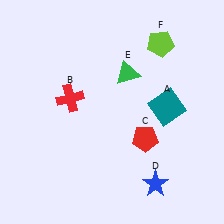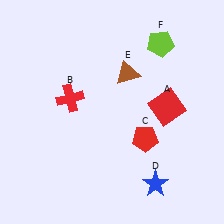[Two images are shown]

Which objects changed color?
A changed from teal to red. E changed from green to brown.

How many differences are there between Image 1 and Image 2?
There are 2 differences between the two images.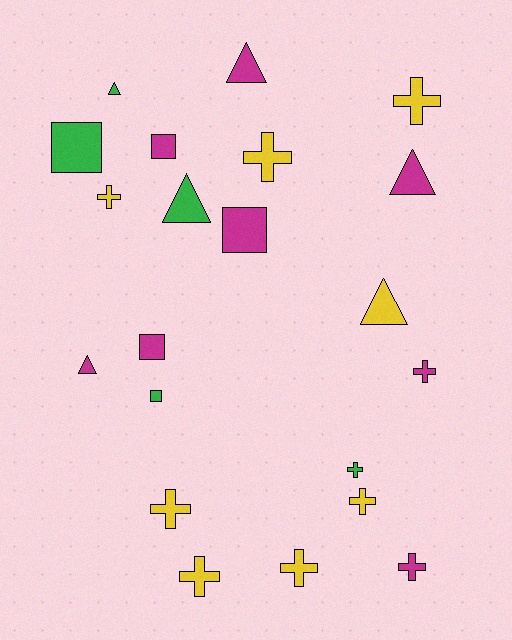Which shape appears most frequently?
Cross, with 10 objects.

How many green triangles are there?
There are 2 green triangles.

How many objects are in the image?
There are 21 objects.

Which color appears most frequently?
Yellow, with 8 objects.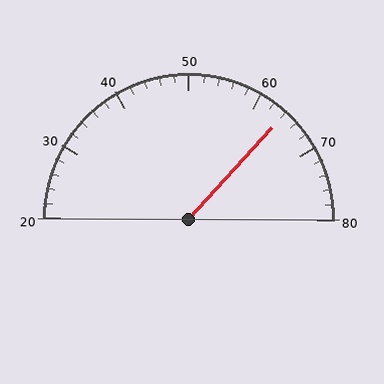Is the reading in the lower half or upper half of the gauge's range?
The reading is in the upper half of the range (20 to 80).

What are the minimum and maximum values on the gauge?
The gauge ranges from 20 to 80.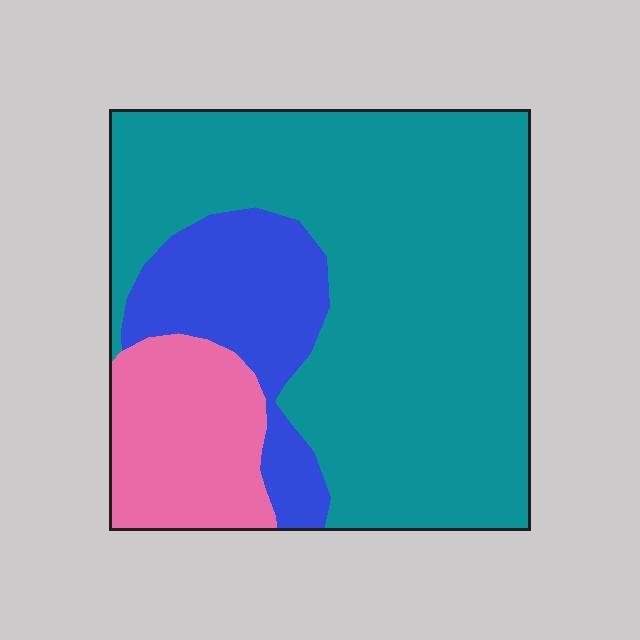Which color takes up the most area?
Teal, at roughly 65%.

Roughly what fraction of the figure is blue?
Blue covers around 15% of the figure.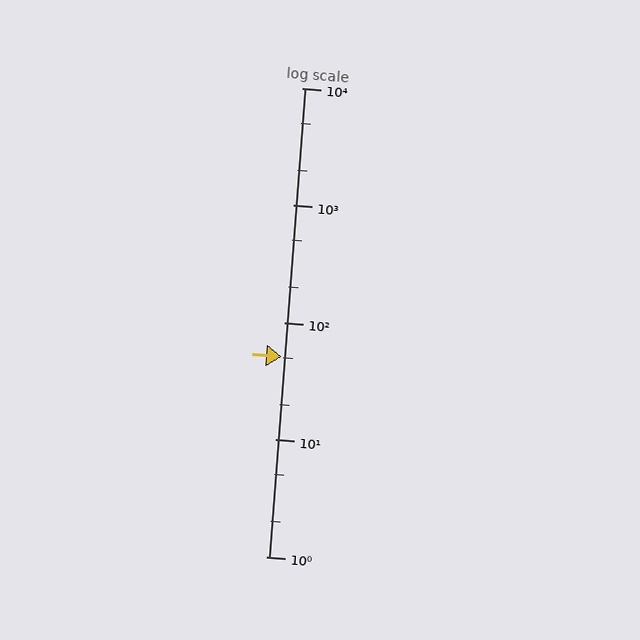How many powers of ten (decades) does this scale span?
The scale spans 4 decades, from 1 to 10000.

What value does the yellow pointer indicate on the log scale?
The pointer indicates approximately 51.